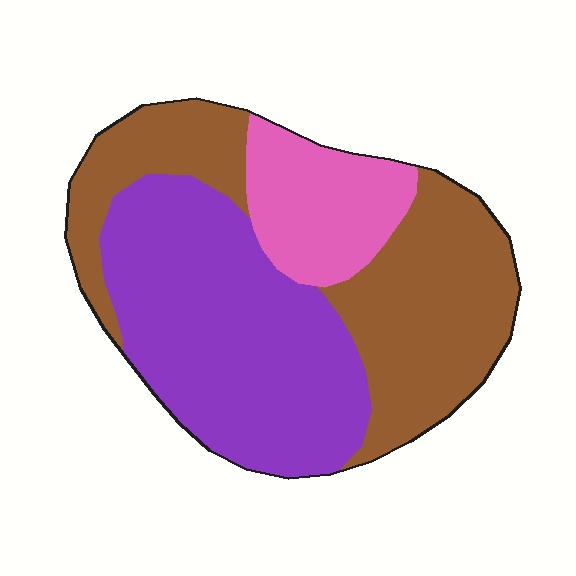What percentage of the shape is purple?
Purple covers 43% of the shape.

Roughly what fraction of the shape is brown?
Brown covers 41% of the shape.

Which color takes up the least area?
Pink, at roughly 15%.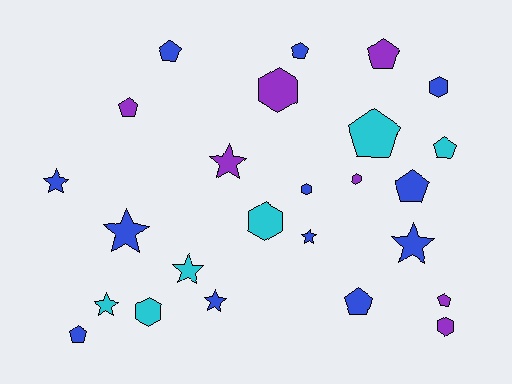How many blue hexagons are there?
There are 2 blue hexagons.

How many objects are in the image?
There are 25 objects.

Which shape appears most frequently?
Pentagon, with 10 objects.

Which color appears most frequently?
Blue, with 12 objects.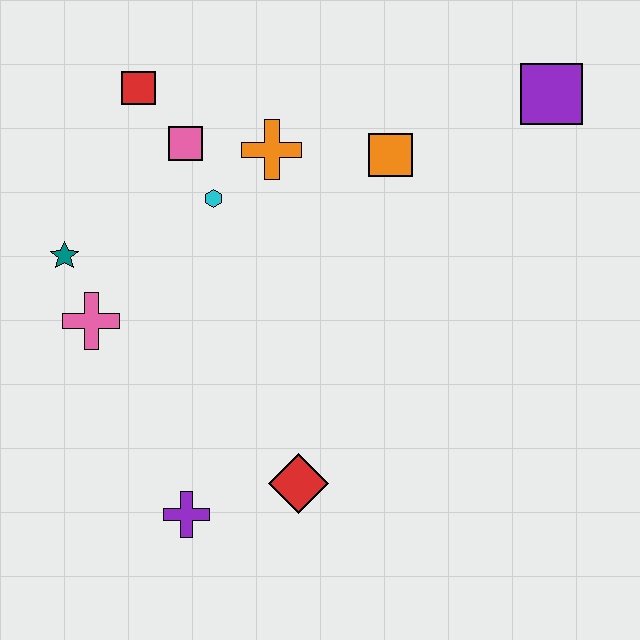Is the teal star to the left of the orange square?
Yes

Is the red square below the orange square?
No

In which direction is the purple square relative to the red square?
The purple square is to the right of the red square.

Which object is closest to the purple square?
The orange square is closest to the purple square.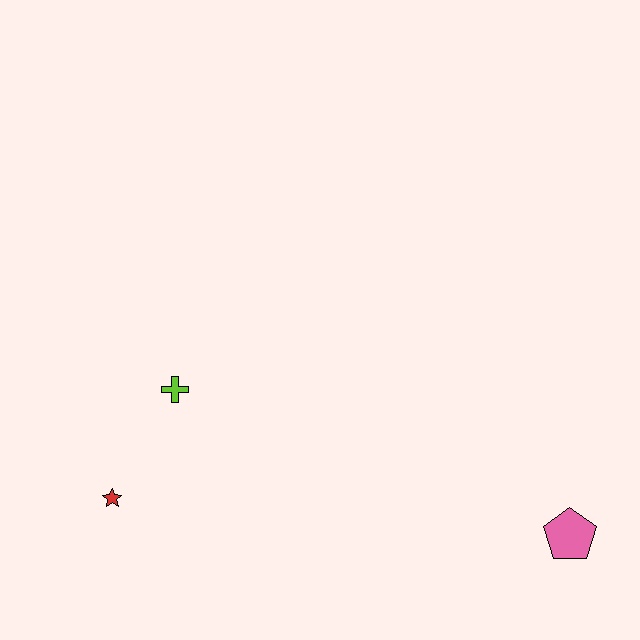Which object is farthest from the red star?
The pink pentagon is farthest from the red star.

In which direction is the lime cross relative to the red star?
The lime cross is above the red star.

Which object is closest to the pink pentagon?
The lime cross is closest to the pink pentagon.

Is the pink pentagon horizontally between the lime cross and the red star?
No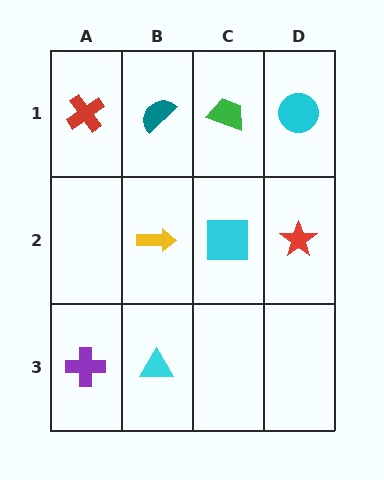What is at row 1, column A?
A red cross.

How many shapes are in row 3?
2 shapes.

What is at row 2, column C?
A cyan square.